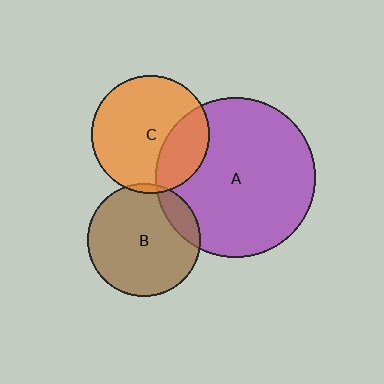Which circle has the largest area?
Circle A (purple).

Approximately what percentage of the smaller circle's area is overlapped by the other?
Approximately 25%.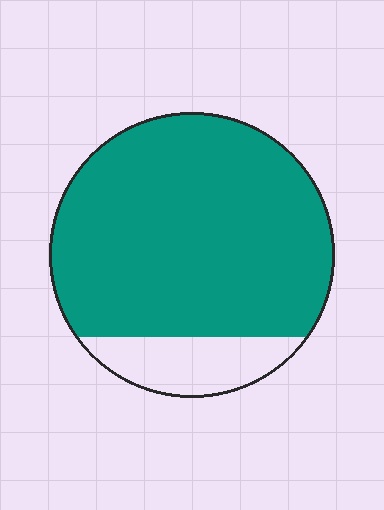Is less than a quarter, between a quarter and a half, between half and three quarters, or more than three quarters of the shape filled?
More than three quarters.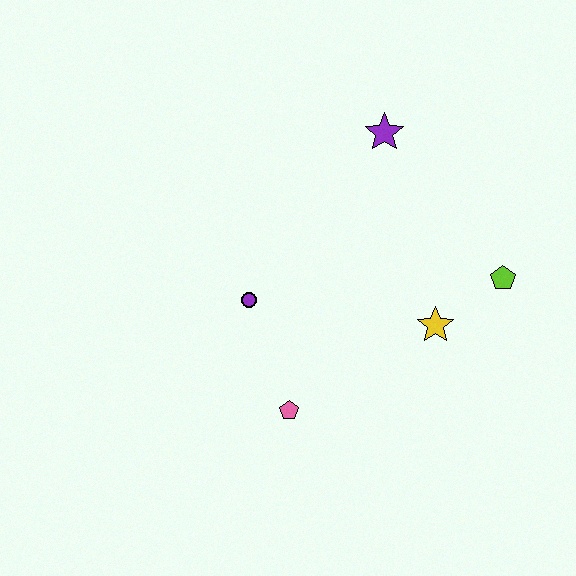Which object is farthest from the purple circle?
The lime pentagon is farthest from the purple circle.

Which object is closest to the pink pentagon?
The purple circle is closest to the pink pentagon.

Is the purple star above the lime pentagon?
Yes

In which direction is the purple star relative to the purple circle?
The purple star is above the purple circle.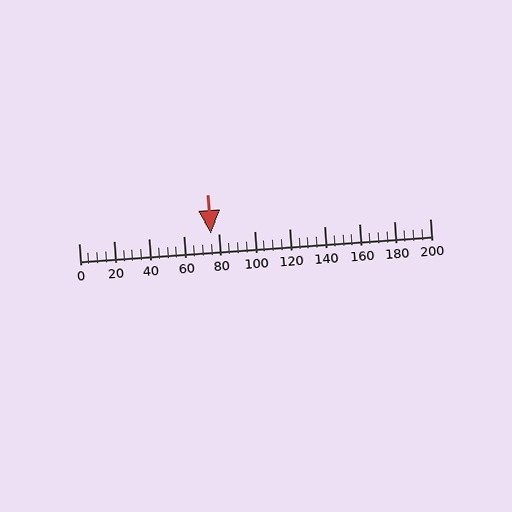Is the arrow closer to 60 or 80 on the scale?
The arrow is closer to 80.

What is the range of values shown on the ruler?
The ruler shows values from 0 to 200.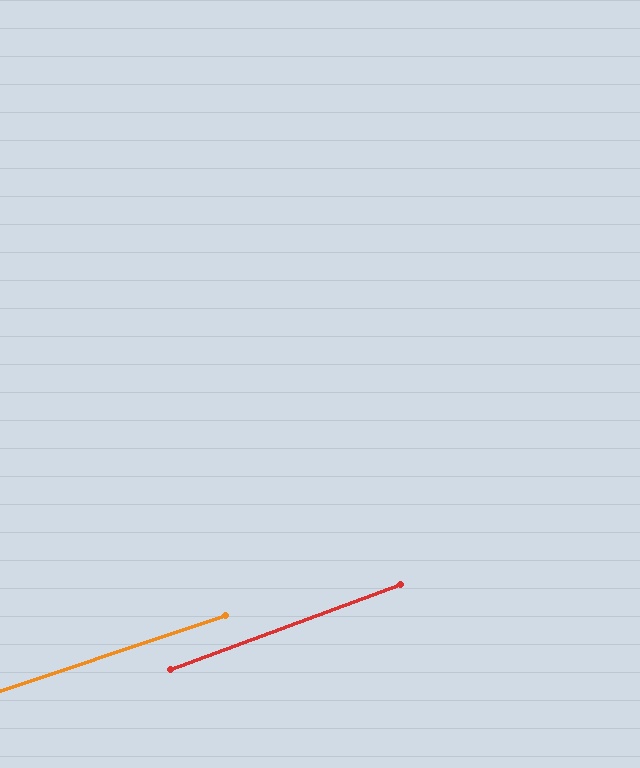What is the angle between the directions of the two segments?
Approximately 2 degrees.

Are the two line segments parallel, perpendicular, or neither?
Parallel — their directions differ by only 1.9°.